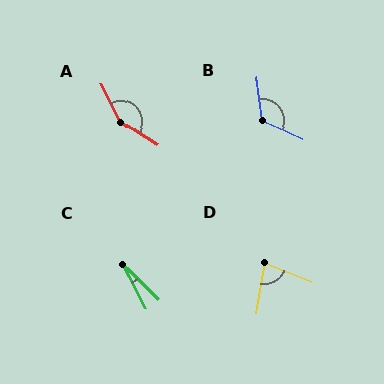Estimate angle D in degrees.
Approximately 77 degrees.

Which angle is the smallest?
C, at approximately 19 degrees.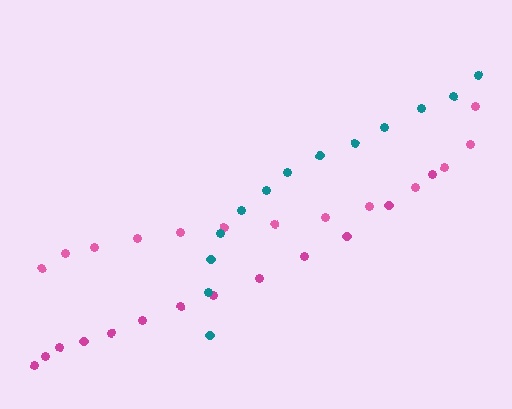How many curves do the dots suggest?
There are 3 distinct paths.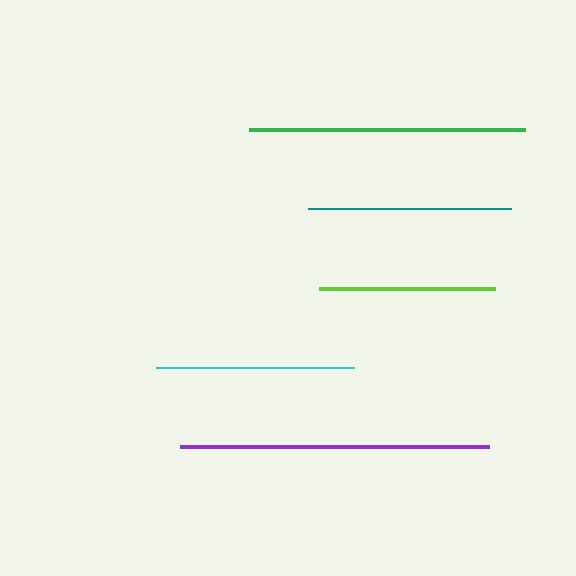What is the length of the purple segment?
The purple segment is approximately 308 pixels long.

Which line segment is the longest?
The purple line is the longest at approximately 308 pixels.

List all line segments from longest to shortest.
From longest to shortest: purple, green, teal, cyan, lime.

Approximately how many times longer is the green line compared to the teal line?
The green line is approximately 1.4 times the length of the teal line.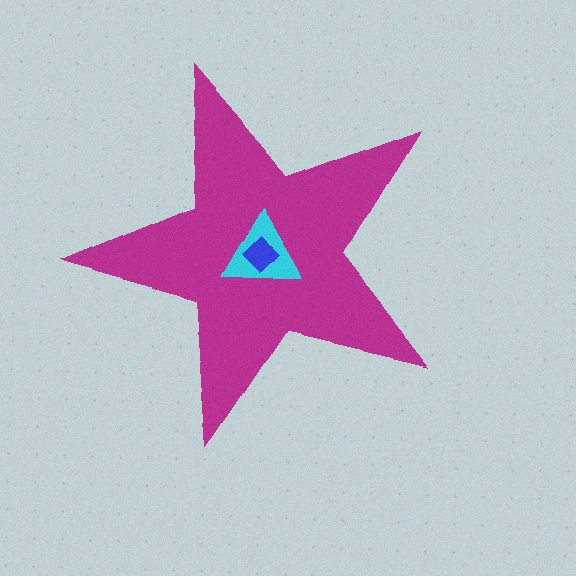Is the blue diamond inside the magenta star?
Yes.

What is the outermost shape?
The magenta star.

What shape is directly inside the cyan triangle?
The blue diamond.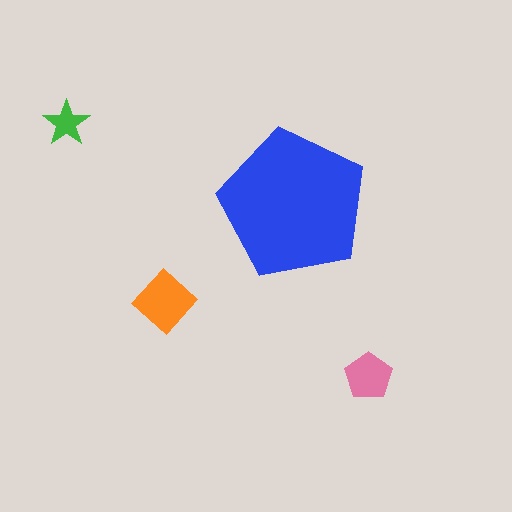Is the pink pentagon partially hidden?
No, the pink pentagon is fully visible.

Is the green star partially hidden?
No, the green star is fully visible.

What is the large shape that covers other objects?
A blue pentagon.